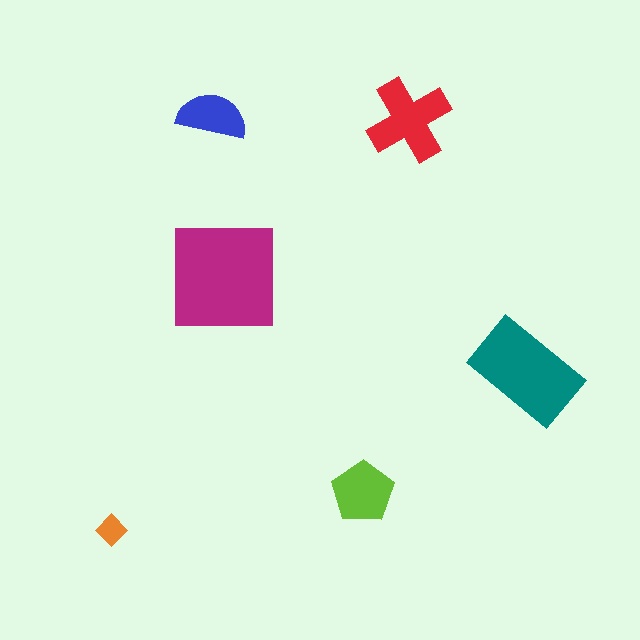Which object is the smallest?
The orange diamond.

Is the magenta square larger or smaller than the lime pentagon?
Larger.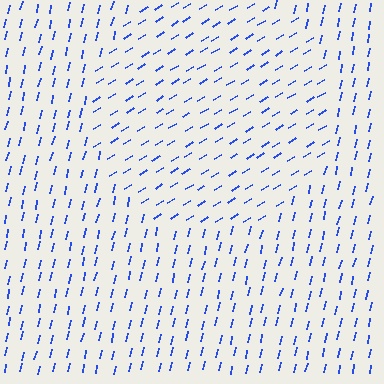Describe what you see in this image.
The image is filled with small blue line segments. A circle region in the image has lines oriented differently from the surrounding lines, creating a visible texture boundary.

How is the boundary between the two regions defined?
The boundary is defined purely by a change in line orientation (approximately 45 degrees difference). All lines are the same color and thickness.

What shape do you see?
I see a circle.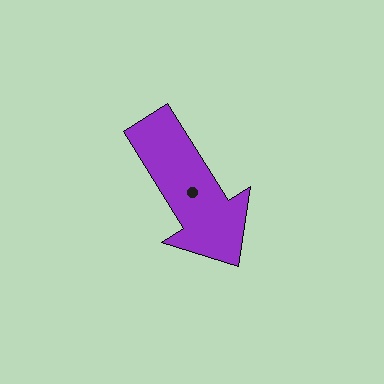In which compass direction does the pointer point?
Southeast.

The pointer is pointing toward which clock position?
Roughly 5 o'clock.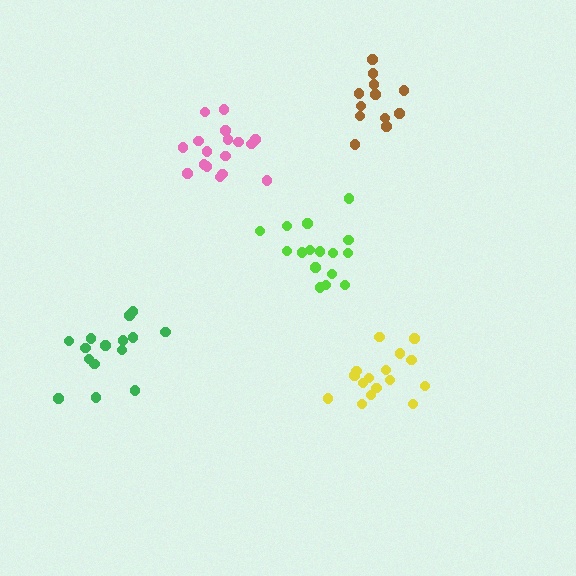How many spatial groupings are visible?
There are 5 spatial groupings.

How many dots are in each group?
Group 1: 16 dots, Group 2: 16 dots, Group 3: 12 dots, Group 4: 16 dots, Group 5: 17 dots (77 total).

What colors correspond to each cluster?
The clusters are colored: lime, green, brown, yellow, pink.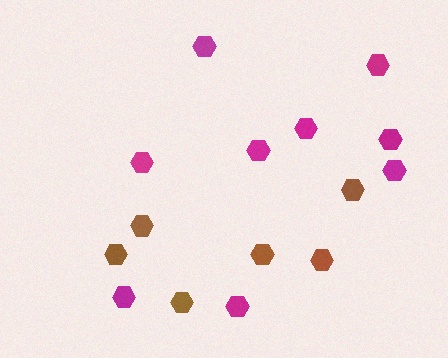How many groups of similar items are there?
There are 2 groups: one group of magenta hexagons (9) and one group of brown hexagons (6).